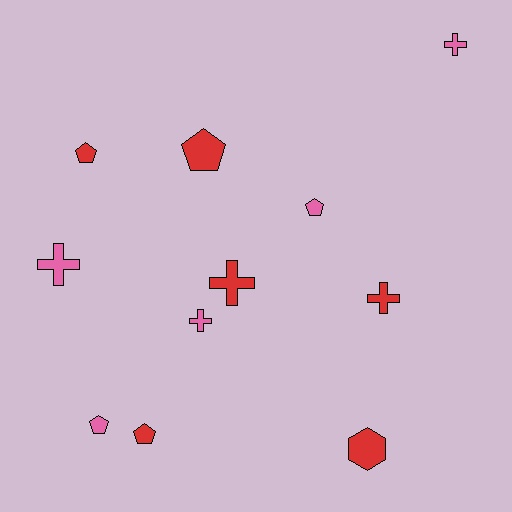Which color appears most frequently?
Red, with 6 objects.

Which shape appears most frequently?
Cross, with 5 objects.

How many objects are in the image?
There are 11 objects.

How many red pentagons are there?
There are 3 red pentagons.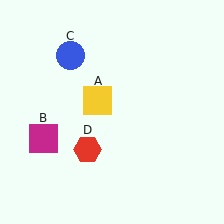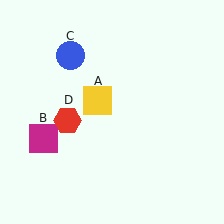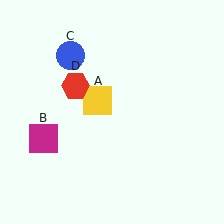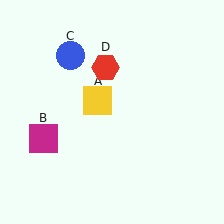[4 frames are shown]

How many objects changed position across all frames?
1 object changed position: red hexagon (object D).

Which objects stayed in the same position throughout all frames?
Yellow square (object A) and magenta square (object B) and blue circle (object C) remained stationary.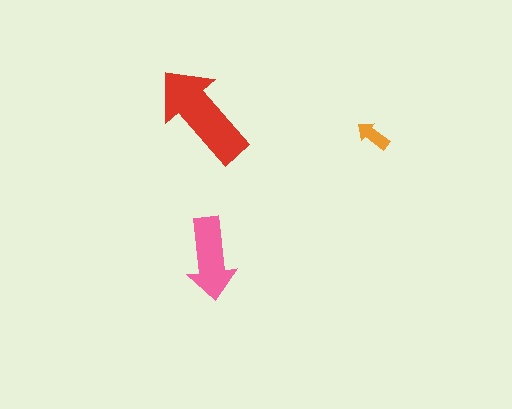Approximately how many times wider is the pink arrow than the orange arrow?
About 2.5 times wider.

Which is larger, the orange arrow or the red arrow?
The red one.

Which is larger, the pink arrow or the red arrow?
The red one.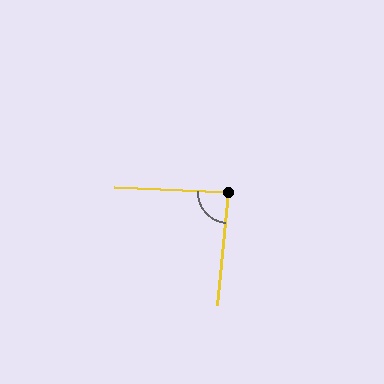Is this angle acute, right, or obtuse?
It is approximately a right angle.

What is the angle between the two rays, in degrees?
Approximately 87 degrees.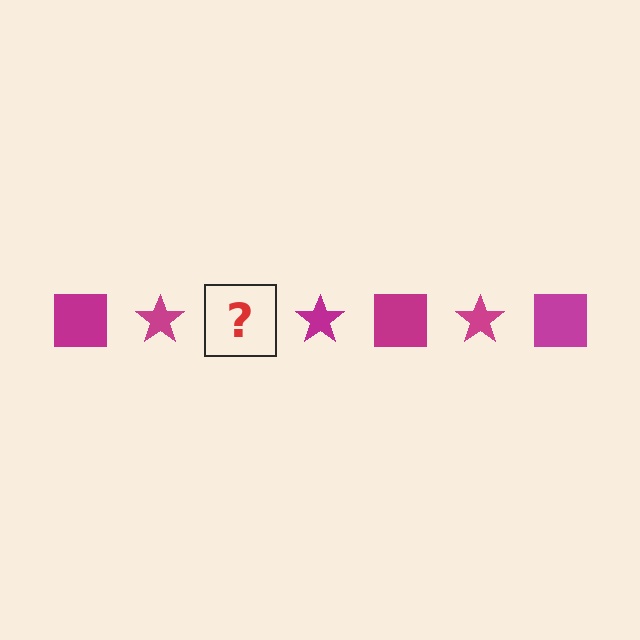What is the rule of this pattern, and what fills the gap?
The rule is that the pattern cycles through square, star shapes in magenta. The gap should be filled with a magenta square.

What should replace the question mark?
The question mark should be replaced with a magenta square.